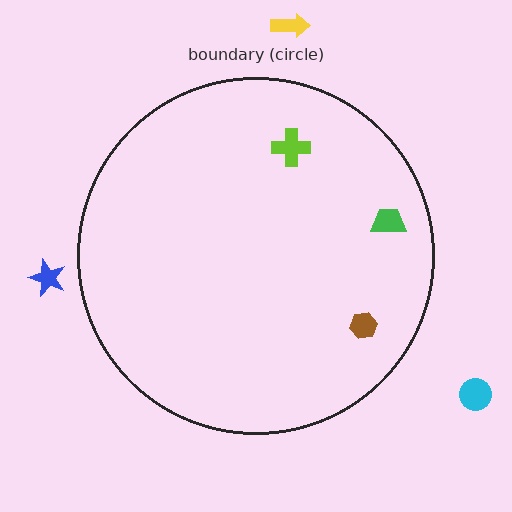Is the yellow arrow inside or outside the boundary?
Outside.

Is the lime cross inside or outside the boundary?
Inside.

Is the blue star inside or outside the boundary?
Outside.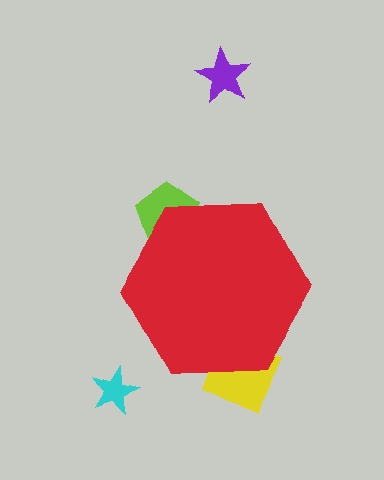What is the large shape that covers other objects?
A red hexagon.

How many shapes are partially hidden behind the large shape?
2 shapes are partially hidden.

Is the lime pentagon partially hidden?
Yes, the lime pentagon is partially hidden behind the red hexagon.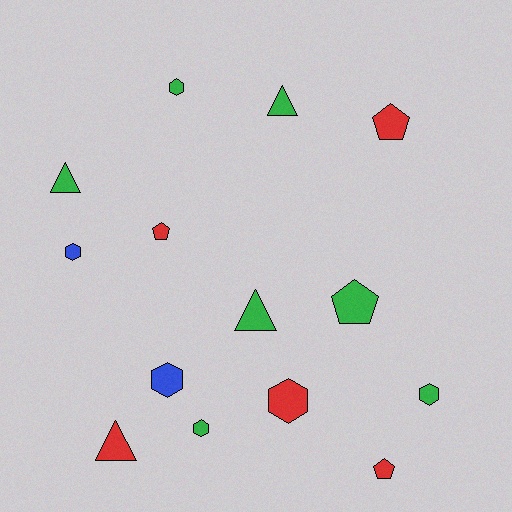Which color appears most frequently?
Green, with 7 objects.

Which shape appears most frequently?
Hexagon, with 6 objects.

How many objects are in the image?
There are 14 objects.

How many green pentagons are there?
There is 1 green pentagon.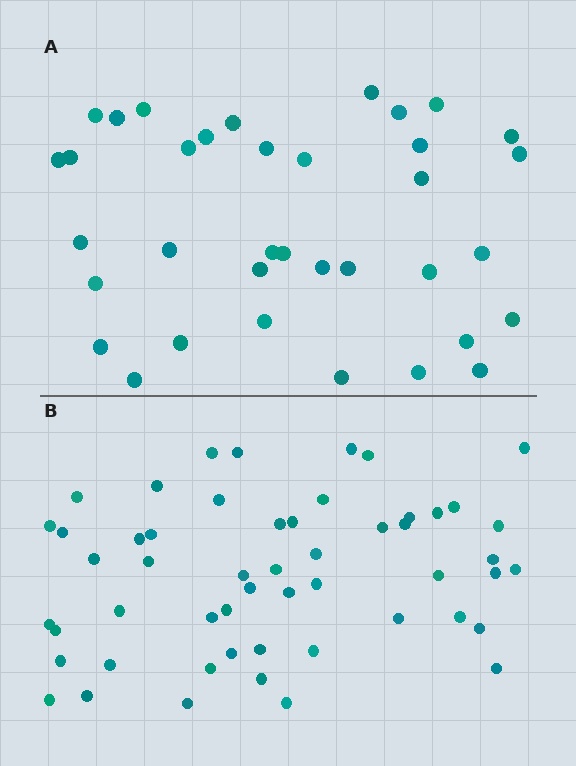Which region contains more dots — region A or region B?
Region B (the bottom region) has more dots.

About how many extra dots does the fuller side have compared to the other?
Region B has approximately 15 more dots than region A.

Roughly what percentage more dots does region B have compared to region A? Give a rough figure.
About 45% more.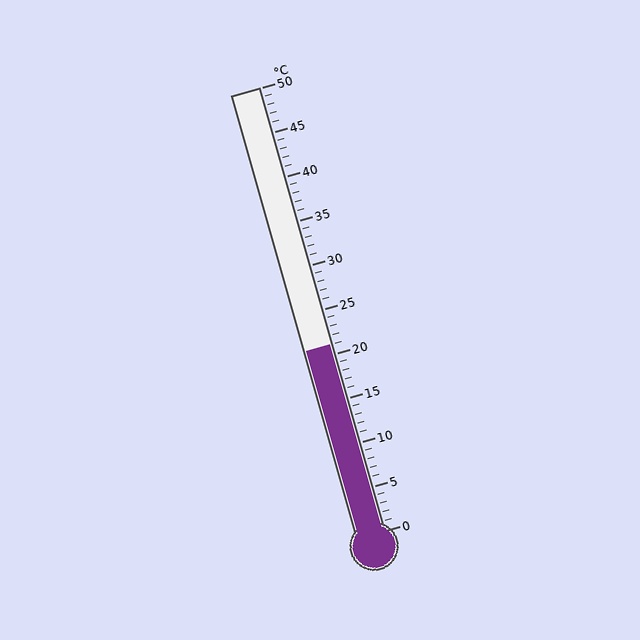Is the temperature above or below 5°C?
The temperature is above 5°C.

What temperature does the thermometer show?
The thermometer shows approximately 21°C.